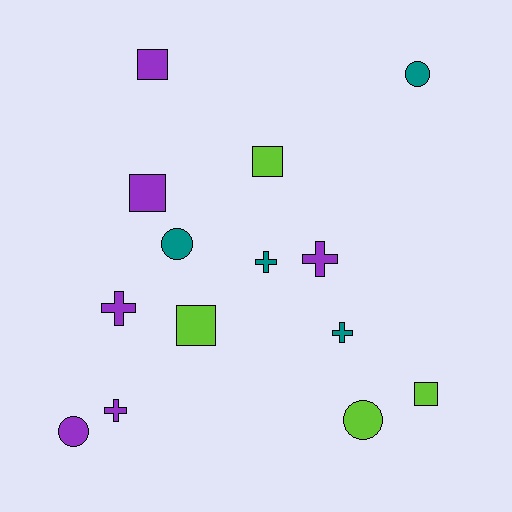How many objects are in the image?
There are 14 objects.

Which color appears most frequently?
Purple, with 6 objects.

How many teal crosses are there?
There are 2 teal crosses.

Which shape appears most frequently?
Square, with 5 objects.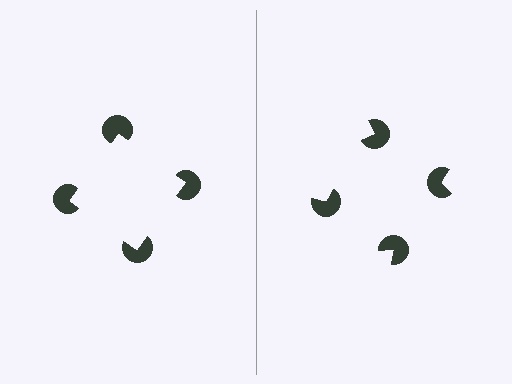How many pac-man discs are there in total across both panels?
8 — 4 on each side.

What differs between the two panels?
The pac-man discs are positioned identically on both sides; only the wedge orientations differ. On the left they align to a square; on the right they are misaligned.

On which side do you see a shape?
An illusory square appears on the left side. On the right side the wedge cuts are rotated, so no coherent shape forms.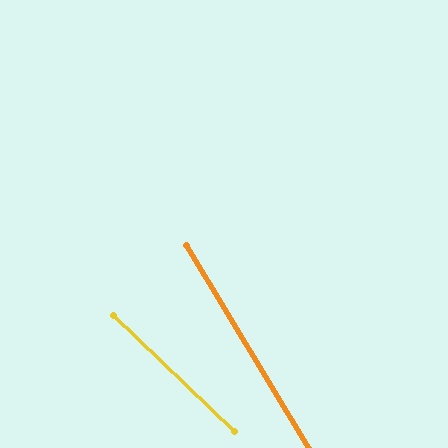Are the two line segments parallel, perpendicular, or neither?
Neither parallel nor perpendicular — they differ by about 15°.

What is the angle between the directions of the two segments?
Approximately 15 degrees.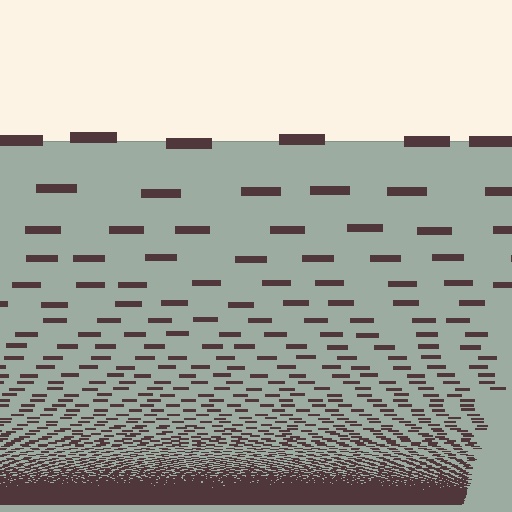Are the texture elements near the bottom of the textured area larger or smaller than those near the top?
Smaller. The gradient is inverted — elements near the bottom are smaller and denser.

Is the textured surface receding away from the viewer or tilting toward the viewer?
The surface appears to tilt toward the viewer. Texture elements get larger and sparser toward the top.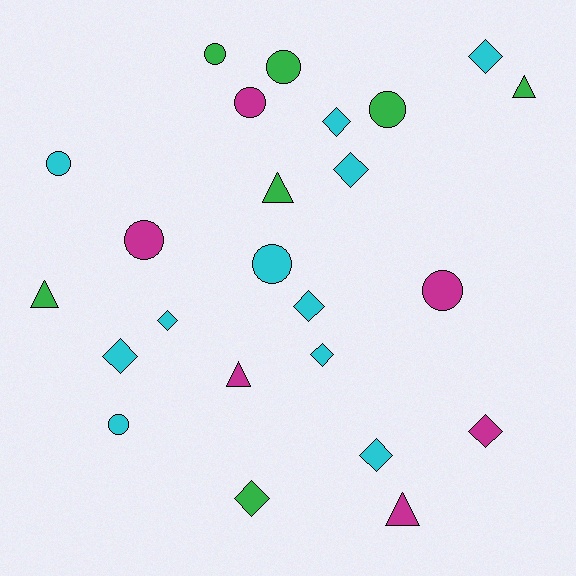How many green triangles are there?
There are 3 green triangles.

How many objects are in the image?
There are 24 objects.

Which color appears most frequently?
Cyan, with 11 objects.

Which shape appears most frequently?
Diamond, with 10 objects.